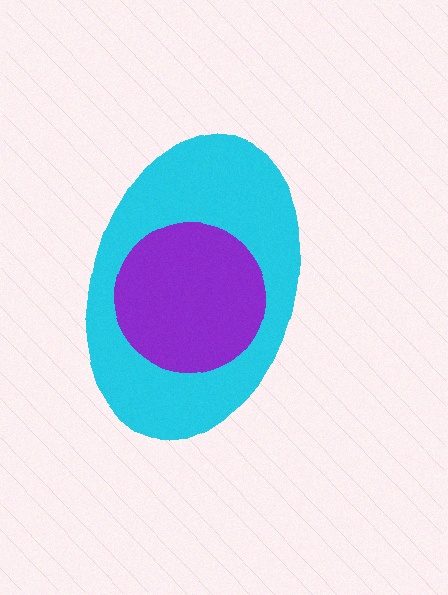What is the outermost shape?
The cyan ellipse.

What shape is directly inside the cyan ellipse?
The purple circle.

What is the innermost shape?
The purple circle.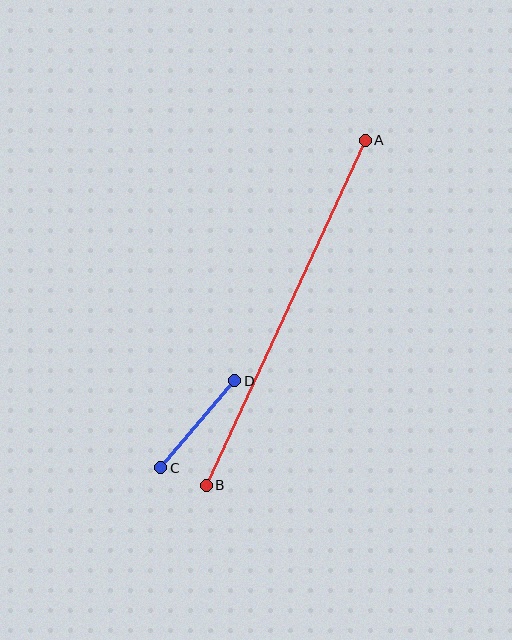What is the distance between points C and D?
The distance is approximately 114 pixels.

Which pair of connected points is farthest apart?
Points A and B are farthest apart.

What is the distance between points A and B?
The distance is approximately 380 pixels.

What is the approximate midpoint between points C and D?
The midpoint is at approximately (198, 424) pixels.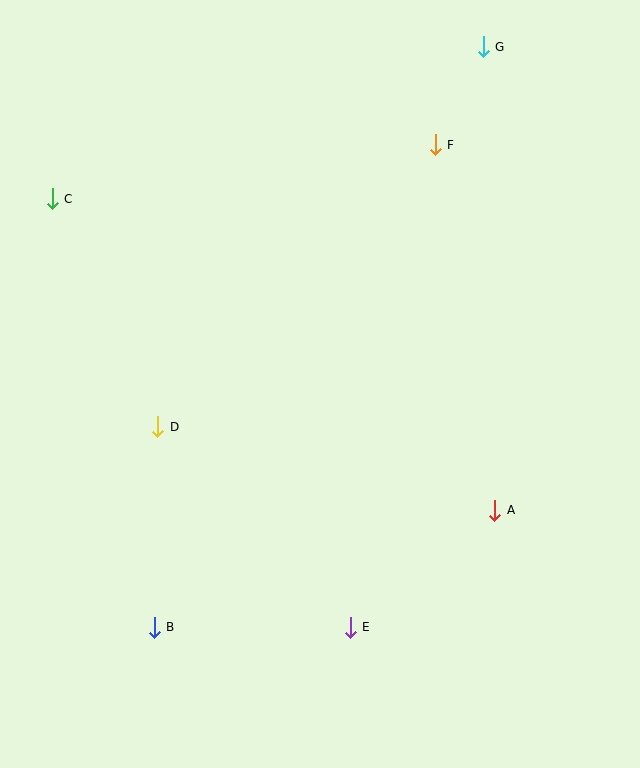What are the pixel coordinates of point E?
Point E is at (350, 627).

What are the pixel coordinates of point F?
Point F is at (435, 145).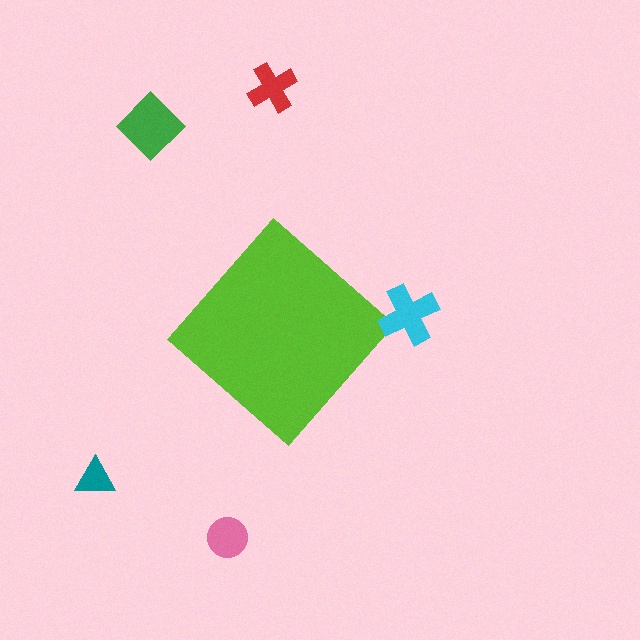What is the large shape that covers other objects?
A lime diamond.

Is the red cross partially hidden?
No, the red cross is fully visible.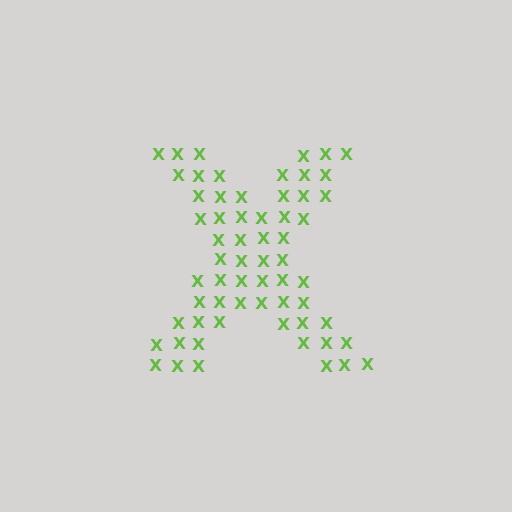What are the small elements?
The small elements are letter X's.